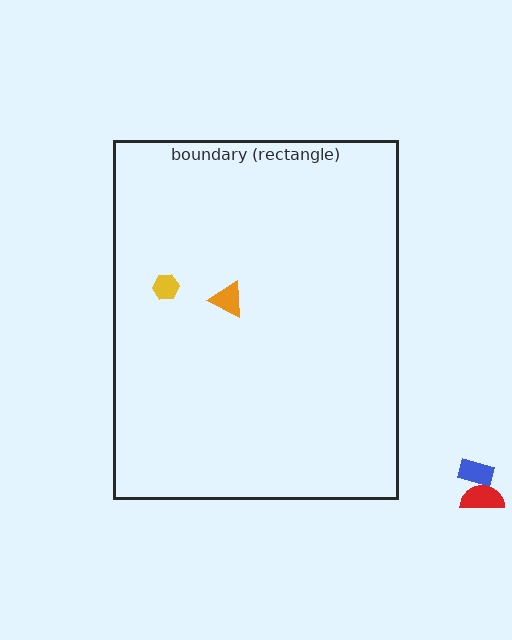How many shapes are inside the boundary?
2 inside, 2 outside.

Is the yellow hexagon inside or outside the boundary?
Inside.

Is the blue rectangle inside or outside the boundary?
Outside.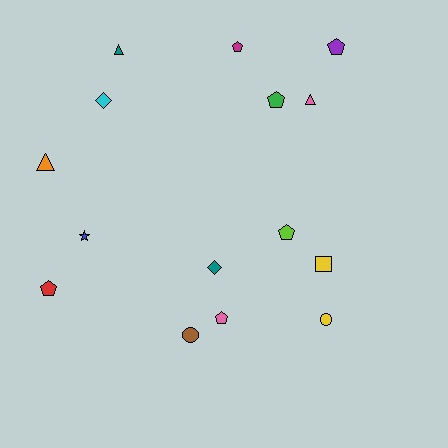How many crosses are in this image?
There are no crosses.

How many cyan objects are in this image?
There is 1 cyan object.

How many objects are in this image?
There are 15 objects.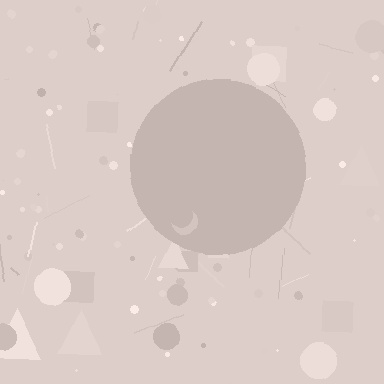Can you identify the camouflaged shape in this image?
The camouflaged shape is a circle.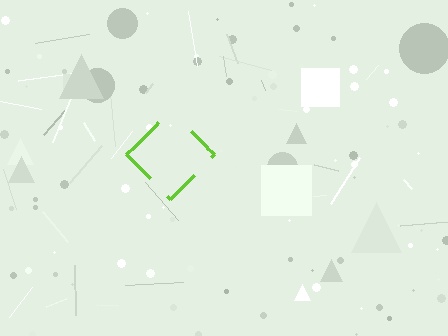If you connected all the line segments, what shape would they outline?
They would outline a diamond.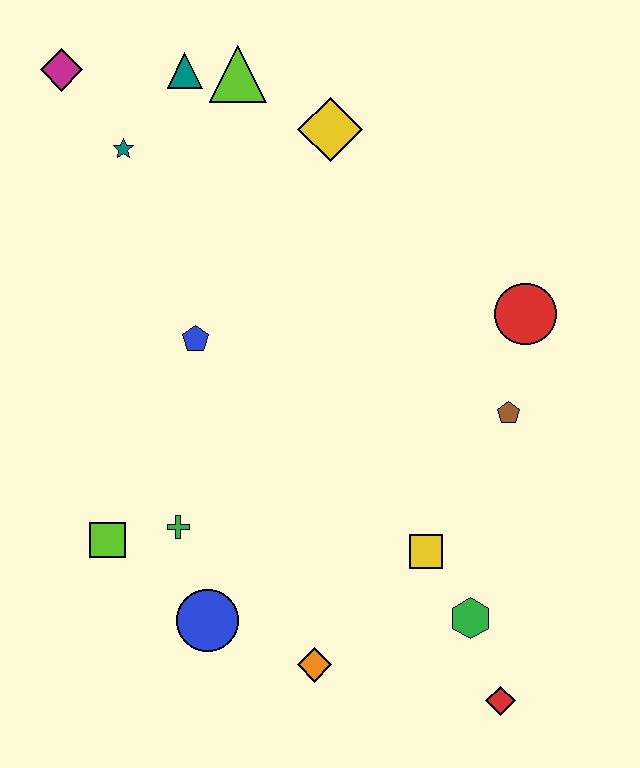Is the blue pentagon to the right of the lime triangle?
No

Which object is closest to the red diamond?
The green hexagon is closest to the red diamond.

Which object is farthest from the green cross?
The magenta diamond is farthest from the green cross.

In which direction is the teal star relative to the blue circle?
The teal star is above the blue circle.